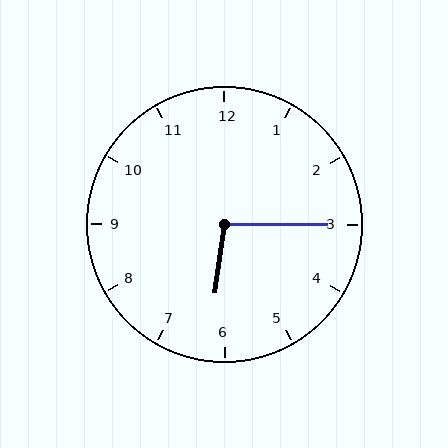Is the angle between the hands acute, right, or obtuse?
It is obtuse.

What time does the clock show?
6:15.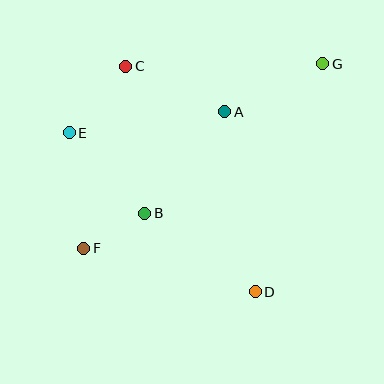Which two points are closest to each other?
Points B and F are closest to each other.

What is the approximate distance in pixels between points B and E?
The distance between B and E is approximately 110 pixels.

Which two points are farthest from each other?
Points F and G are farthest from each other.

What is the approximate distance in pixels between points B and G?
The distance between B and G is approximately 233 pixels.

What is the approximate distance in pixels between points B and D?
The distance between B and D is approximately 136 pixels.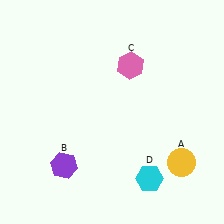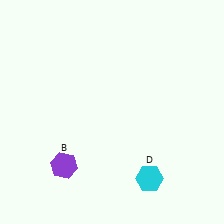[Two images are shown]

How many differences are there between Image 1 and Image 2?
There are 2 differences between the two images.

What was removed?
The yellow circle (A), the pink hexagon (C) were removed in Image 2.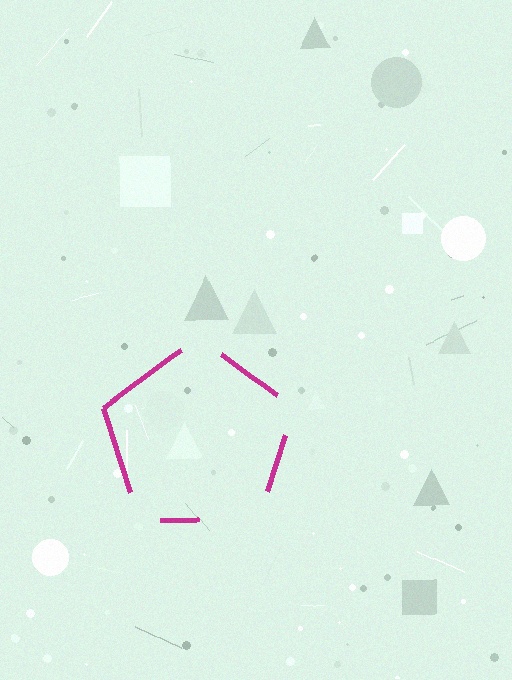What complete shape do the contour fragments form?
The contour fragments form a pentagon.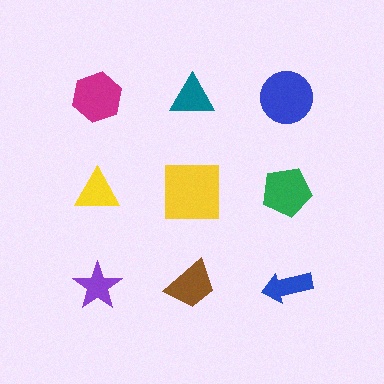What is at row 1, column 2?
A teal triangle.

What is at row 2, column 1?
A yellow triangle.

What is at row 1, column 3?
A blue circle.